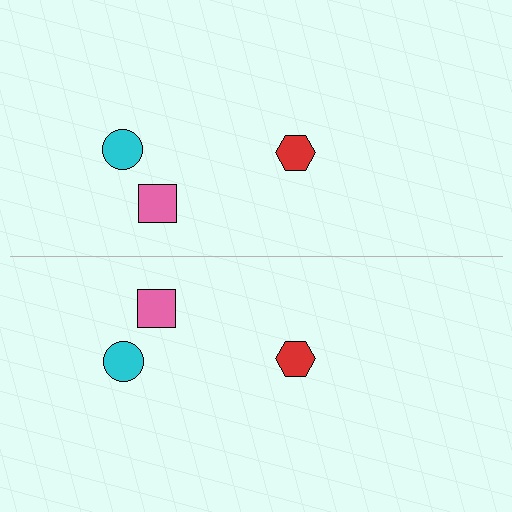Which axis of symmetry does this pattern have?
The pattern has a horizontal axis of symmetry running through the center of the image.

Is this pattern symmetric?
Yes, this pattern has bilateral (reflection) symmetry.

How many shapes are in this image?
There are 6 shapes in this image.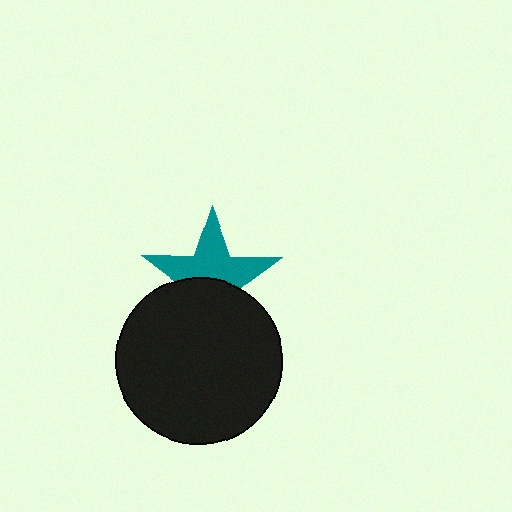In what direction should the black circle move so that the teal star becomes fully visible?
The black circle should move down. That is the shortest direction to clear the overlap and leave the teal star fully visible.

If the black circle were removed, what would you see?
You would see the complete teal star.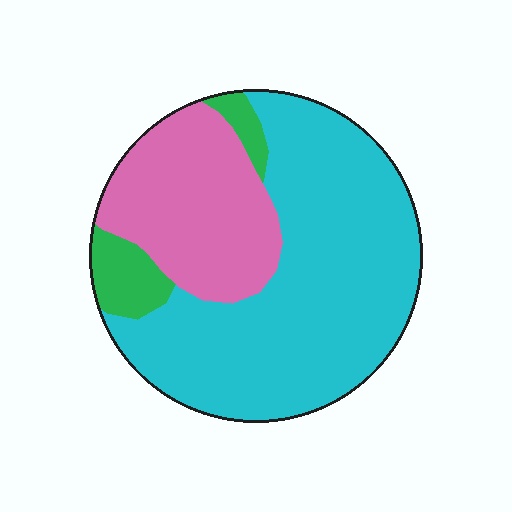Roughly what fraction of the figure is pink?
Pink covers 28% of the figure.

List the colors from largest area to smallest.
From largest to smallest: cyan, pink, green.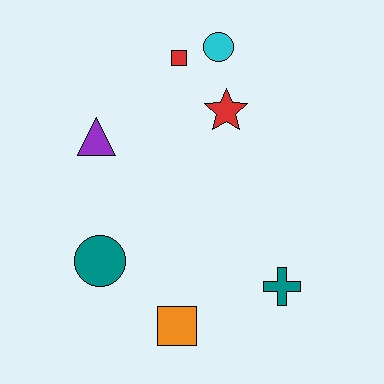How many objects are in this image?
There are 7 objects.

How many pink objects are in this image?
There are no pink objects.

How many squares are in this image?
There are 2 squares.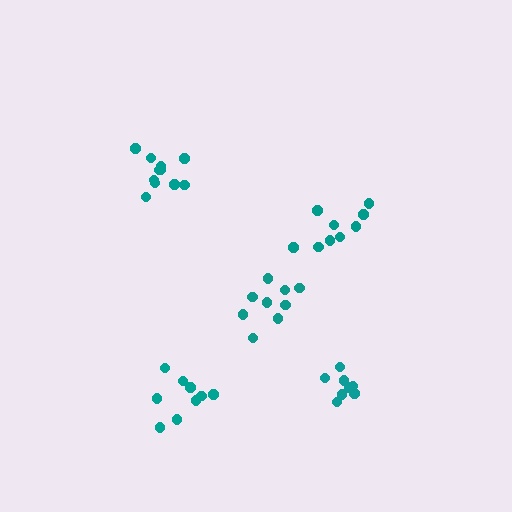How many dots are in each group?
Group 1: 9 dots, Group 2: 11 dots, Group 3: 8 dots, Group 4: 9 dots, Group 5: 9 dots (46 total).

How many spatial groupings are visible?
There are 5 spatial groupings.